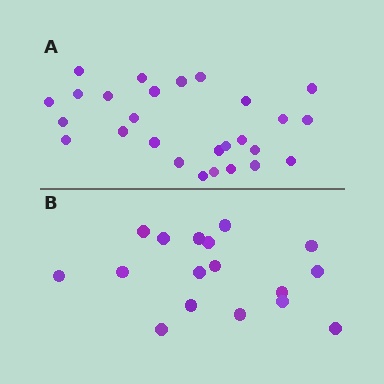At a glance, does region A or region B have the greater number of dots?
Region A (the top region) has more dots.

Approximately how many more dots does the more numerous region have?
Region A has roughly 10 or so more dots than region B.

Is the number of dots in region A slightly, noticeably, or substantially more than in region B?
Region A has substantially more. The ratio is roughly 1.6 to 1.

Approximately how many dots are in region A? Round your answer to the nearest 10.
About 30 dots. (The exact count is 27, which rounds to 30.)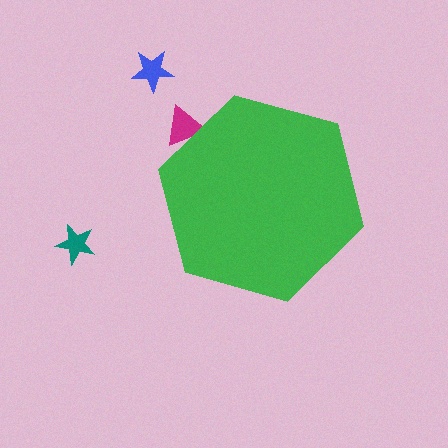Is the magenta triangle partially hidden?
Yes, the magenta triangle is partially hidden behind the green hexagon.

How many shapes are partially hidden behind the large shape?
1 shape is partially hidden.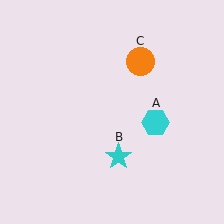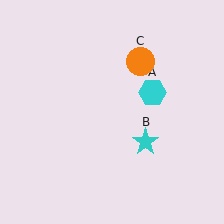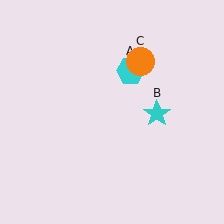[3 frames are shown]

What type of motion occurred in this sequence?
The cyan hexagon (object A), cyan star (object B) rotated counterclockwise around the center of the scene.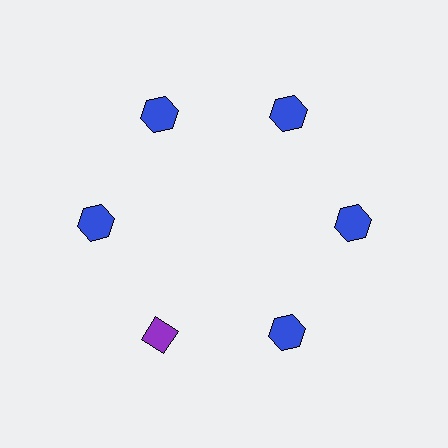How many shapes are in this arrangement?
There are 6 shapes arranged in a ring pattern.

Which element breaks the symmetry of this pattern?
The purple diamond at roughly the 7 o'clock position breaks the symmetry. All other shapes are blue hexagons.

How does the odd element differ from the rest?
It differs in both color (purple instead of blue) and shape (diamond instead of hexagon).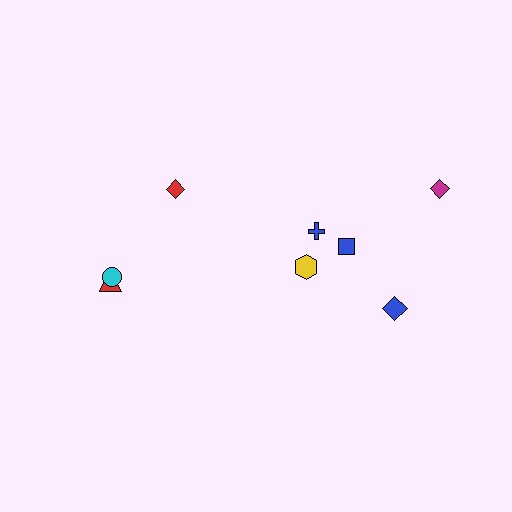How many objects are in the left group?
There are 3 objects.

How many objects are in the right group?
There are 5 objects.